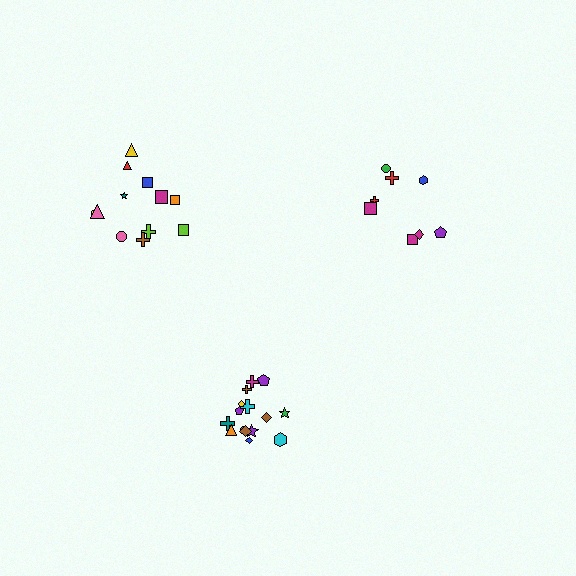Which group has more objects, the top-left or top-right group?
The top-left group.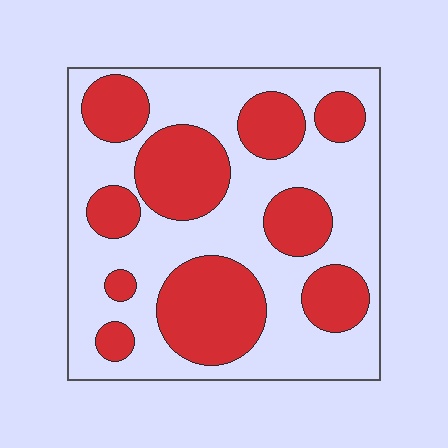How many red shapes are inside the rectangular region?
10.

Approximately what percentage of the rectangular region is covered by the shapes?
Approximately 40%.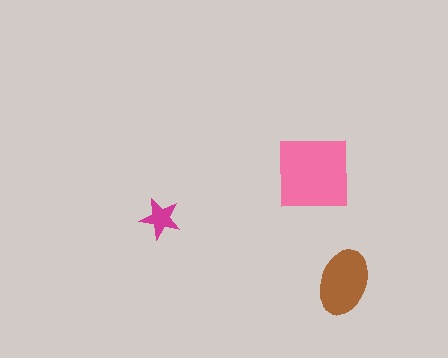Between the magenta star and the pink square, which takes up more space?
The pink square.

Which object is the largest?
The pink square.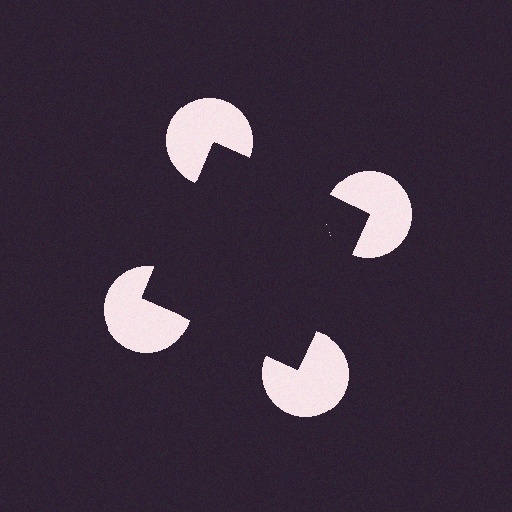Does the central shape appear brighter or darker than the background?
It typically appears slightly darker than the background, even though no actual brightness change is drawn.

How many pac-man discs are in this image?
There are 4 — one at each vertex of the illusory square.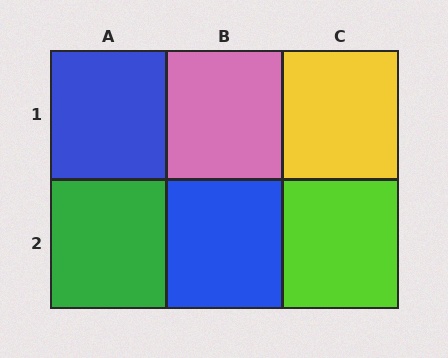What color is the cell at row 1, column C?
Yellow.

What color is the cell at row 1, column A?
Blue.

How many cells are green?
1 cell is green.